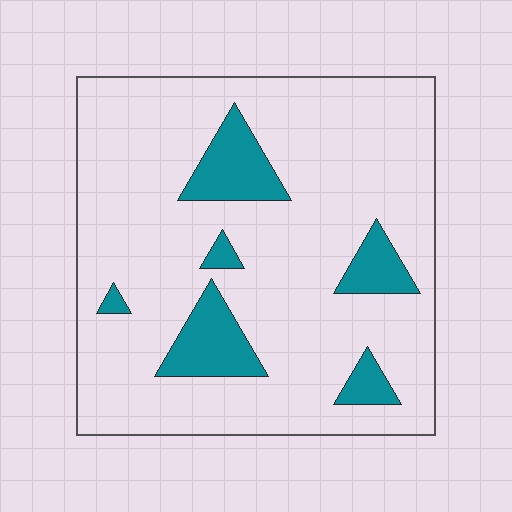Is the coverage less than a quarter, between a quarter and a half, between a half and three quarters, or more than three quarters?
Less than a quarter.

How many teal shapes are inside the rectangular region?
6.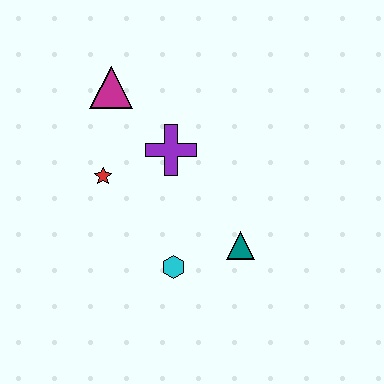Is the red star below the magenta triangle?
Yes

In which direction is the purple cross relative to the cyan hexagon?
The purple cross is above the cyan hexagon.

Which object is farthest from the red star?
The teal triangle is farthest from the red star.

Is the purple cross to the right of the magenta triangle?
Yes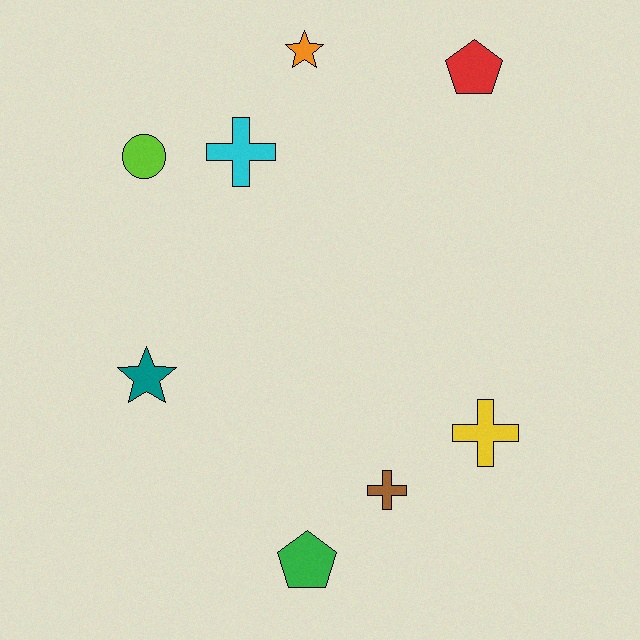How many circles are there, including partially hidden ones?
There is 1 circle.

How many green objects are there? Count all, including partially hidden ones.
There is 1 green object.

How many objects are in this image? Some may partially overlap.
There are 8 objects.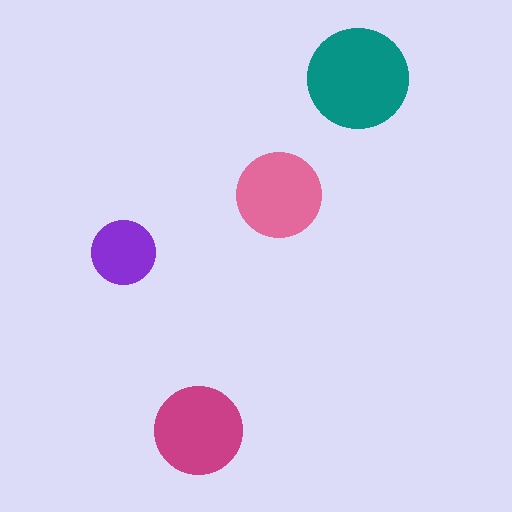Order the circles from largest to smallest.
the teal one, the magenta one, the pink one, the purple one.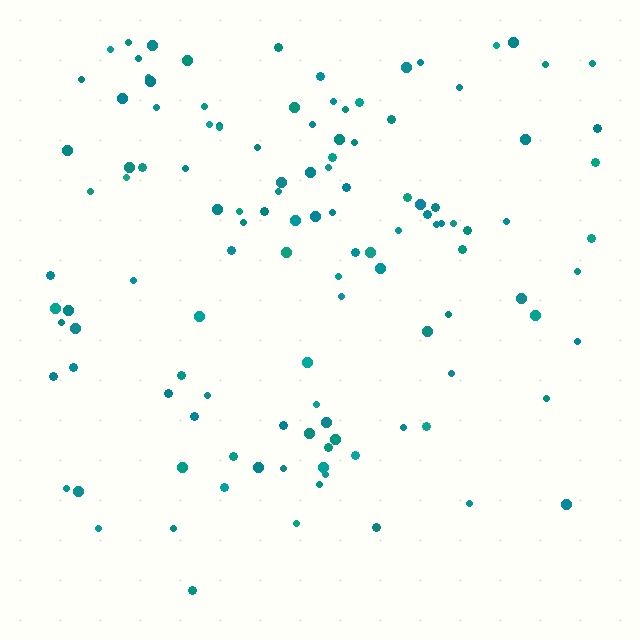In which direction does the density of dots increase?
From bottom to top, with the top side densest.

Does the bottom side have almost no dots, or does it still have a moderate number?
Still a moderate number, just noticeably fewer than the top.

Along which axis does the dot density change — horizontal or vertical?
Vertical.